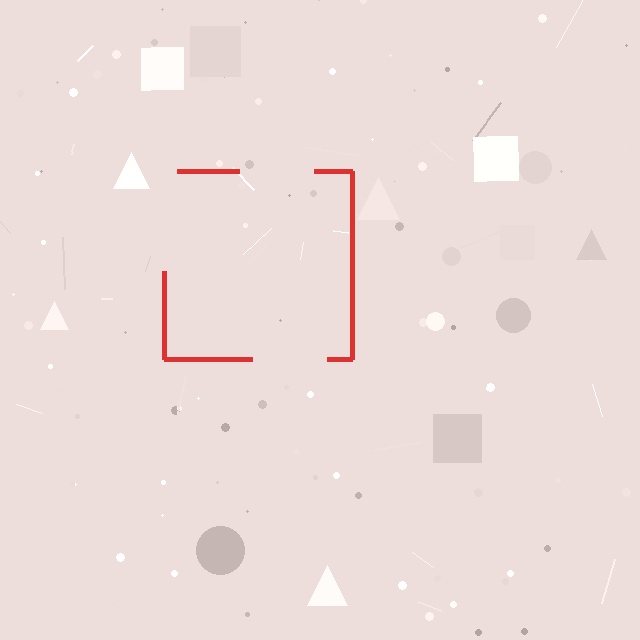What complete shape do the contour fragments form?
The contour fragments form a square.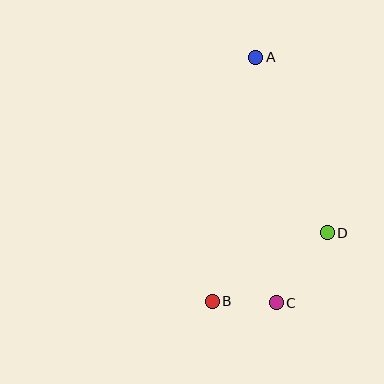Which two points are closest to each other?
Points B and C are closest to each other.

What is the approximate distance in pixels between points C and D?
The distance between C and D is approximately 87 pixels.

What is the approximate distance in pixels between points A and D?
The distance between A and D is approximately 189 pixels.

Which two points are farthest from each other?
Points A and B are farthest from each other.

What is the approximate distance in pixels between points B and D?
The distance between B and D is approximately 134 pixels.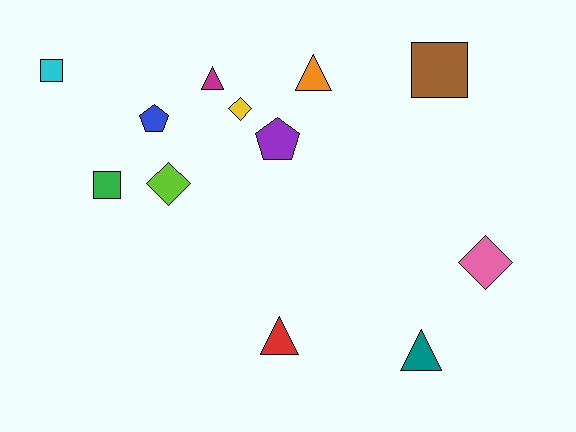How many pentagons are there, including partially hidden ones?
There are 2 pentagons.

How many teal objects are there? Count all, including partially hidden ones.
There is 1 teal object.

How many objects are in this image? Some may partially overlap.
There are 12 objects.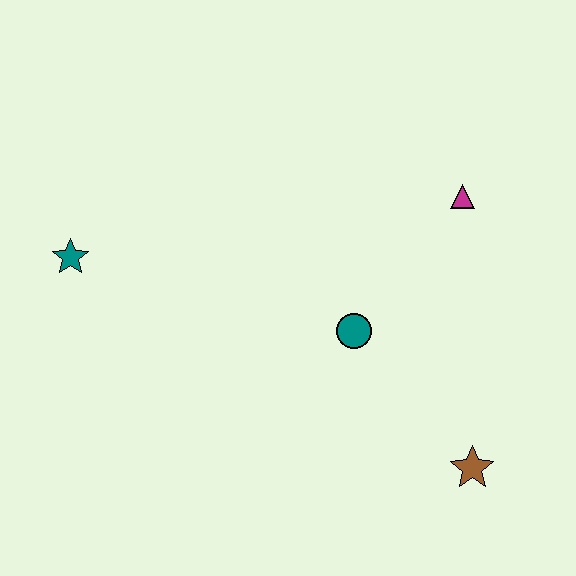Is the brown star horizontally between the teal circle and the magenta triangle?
No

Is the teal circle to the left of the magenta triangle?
Yes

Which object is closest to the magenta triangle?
The teal circle is closest to the magenta triangle.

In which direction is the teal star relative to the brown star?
The teal star is to the left of the brown star.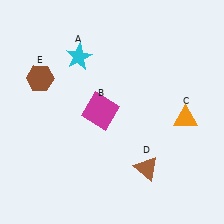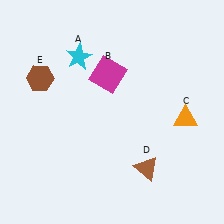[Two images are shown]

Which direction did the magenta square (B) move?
The magenta square (B) moved up.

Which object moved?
The magenta square (B) moved up.